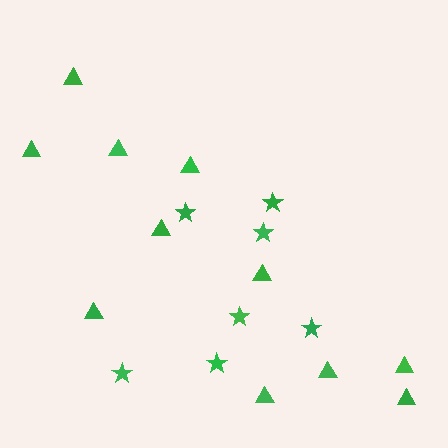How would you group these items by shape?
There are 2 groups: one group of stars (7) and one group of triangles (11).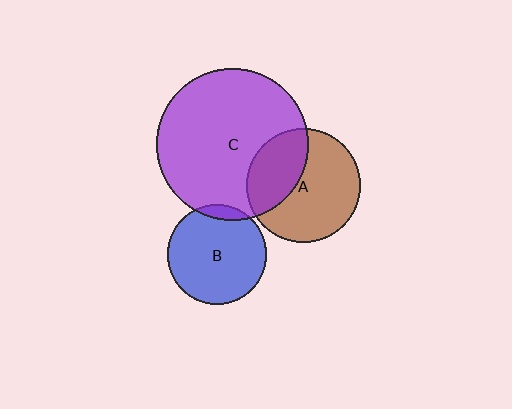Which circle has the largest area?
Circle C (purple).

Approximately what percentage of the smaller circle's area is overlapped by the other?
Approximately 5%.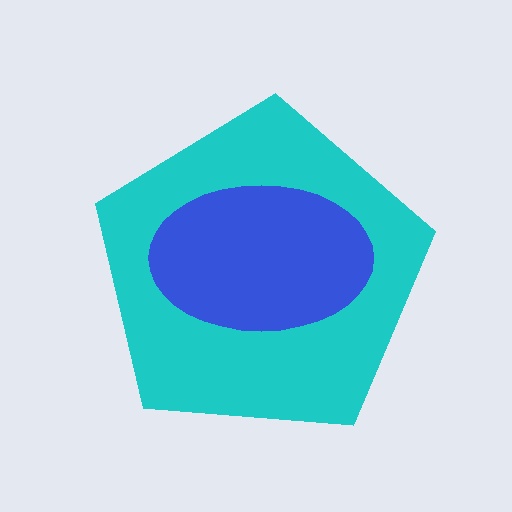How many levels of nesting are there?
2.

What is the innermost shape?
The blue ellipse.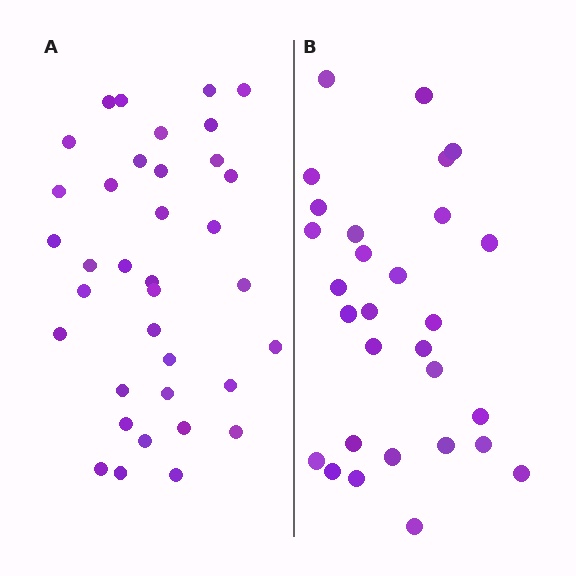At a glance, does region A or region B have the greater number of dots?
Region A (the left region) has more dots.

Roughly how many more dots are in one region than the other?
Region A has roughly 8 or so more dots than region B.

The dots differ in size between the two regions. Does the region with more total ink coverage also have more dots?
No. Region B has more total ink coverage because its dots are larger, but region A actually contains more individual dots. Total area can be misleading — the number of items is what matters here.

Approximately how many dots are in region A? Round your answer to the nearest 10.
About 40 dots. (The exact count is 36, which rounds to 40.)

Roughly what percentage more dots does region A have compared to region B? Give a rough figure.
About 25% more.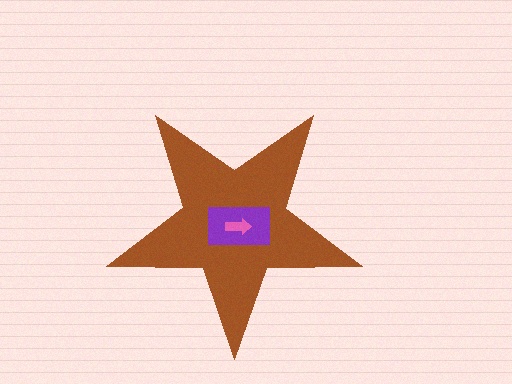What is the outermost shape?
The brown star.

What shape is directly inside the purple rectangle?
The pink arrow.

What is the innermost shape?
The pink arrow.